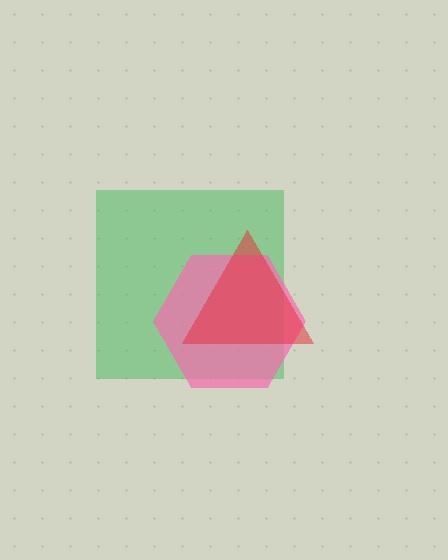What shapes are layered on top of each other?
The layered shapes are: a green square, a pink hexagon, a red triangle.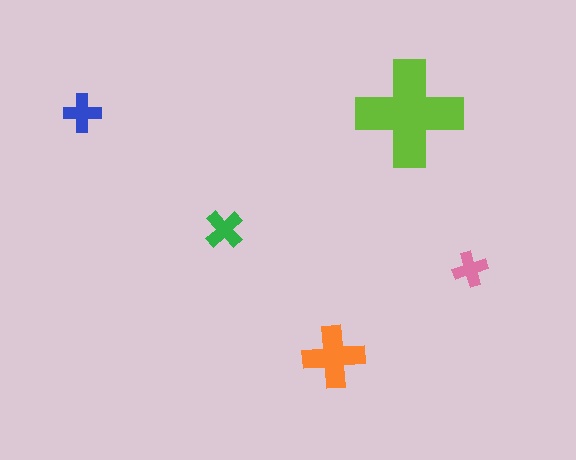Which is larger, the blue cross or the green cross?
The green one.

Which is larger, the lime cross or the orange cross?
The lime one.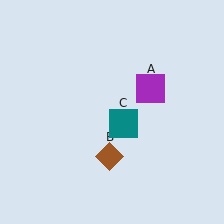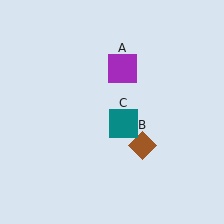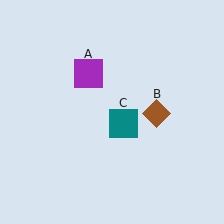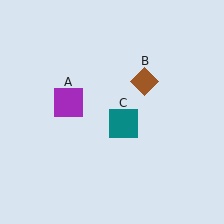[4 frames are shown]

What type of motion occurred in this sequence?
The purple square (object A), brown diamond (object B) rotated counterclockwise around the center of the scene.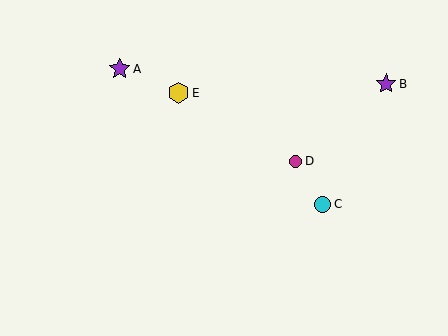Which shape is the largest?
The purple star (labeled A) is the largest.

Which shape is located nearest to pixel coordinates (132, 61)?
The purple star (labeled A) at (120, 69) is nearest to that location.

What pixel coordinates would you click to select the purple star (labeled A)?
Click at (120, 69) to select the purple star A.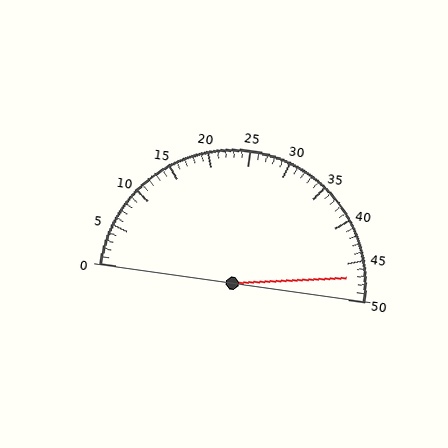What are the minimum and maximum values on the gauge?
The gauge ranges from 0 to 50.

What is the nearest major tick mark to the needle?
The nearest major tick mark is 45.